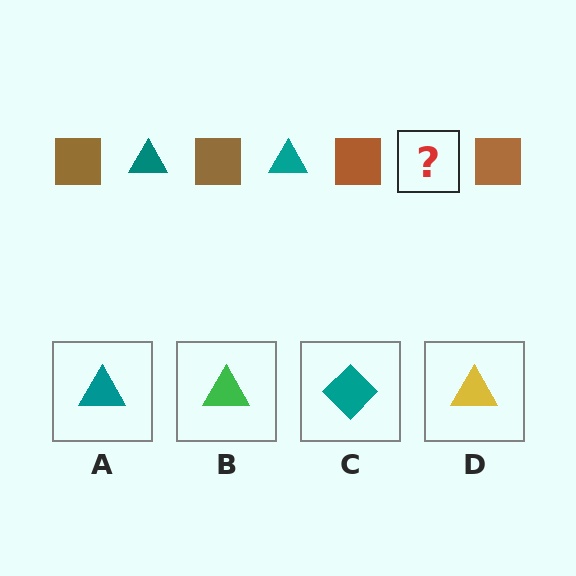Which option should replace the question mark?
Option A.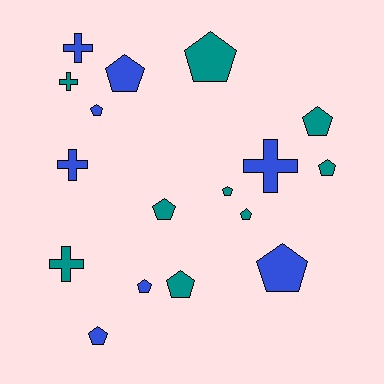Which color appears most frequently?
Teal, with 9 objects.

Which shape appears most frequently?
Pentagon, with 12 objects.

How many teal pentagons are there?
There are 7 teal pentagons.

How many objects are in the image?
There are 17 objects.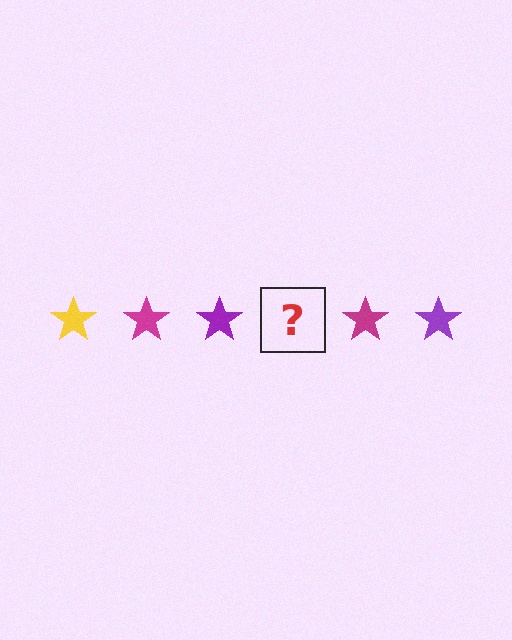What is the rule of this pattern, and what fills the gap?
The rule is that the pattern cycles through yellow, magenta, purple stars. The gap should be filled with a yellow star.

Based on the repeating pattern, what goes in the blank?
The blank should be a yellow star.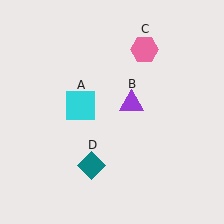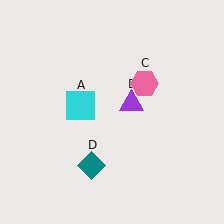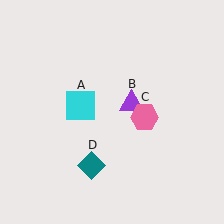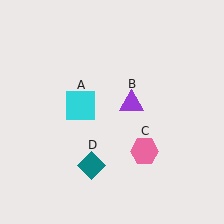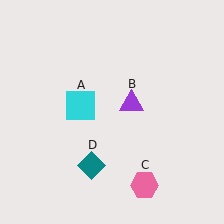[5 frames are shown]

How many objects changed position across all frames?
1 object changed position: pink hexagon (object C).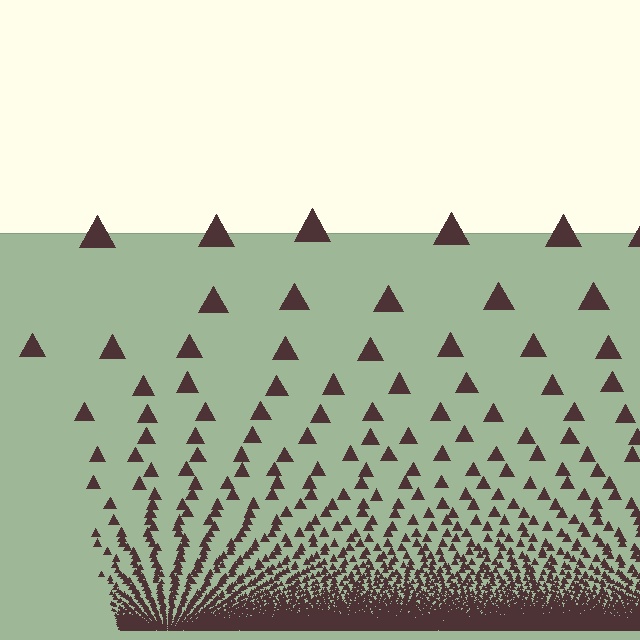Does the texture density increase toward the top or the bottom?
Density increases toward the bottom.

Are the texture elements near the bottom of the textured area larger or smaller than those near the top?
Smaller. The gradient is inverted — elements near the bottom are smaller and denser.